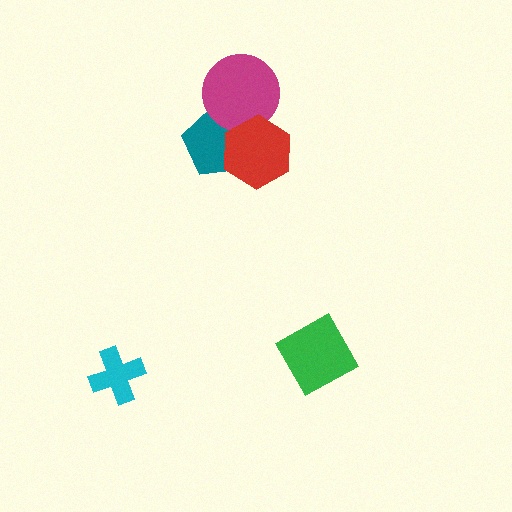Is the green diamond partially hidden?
No, no other shape covers it.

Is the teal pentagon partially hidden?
Yes, it is partially covered by another shape.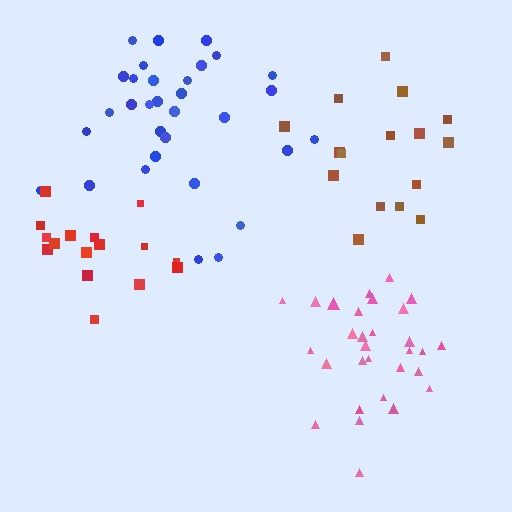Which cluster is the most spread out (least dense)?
Blue.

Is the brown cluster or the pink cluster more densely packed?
Pink.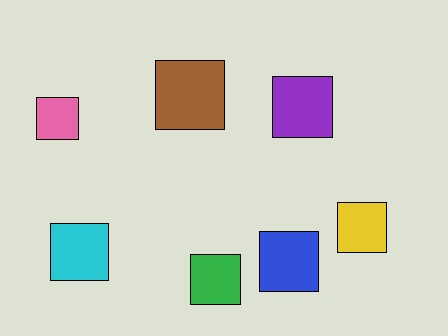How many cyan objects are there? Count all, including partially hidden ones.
There is 1 cyan object.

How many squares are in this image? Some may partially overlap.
There are 7 squares.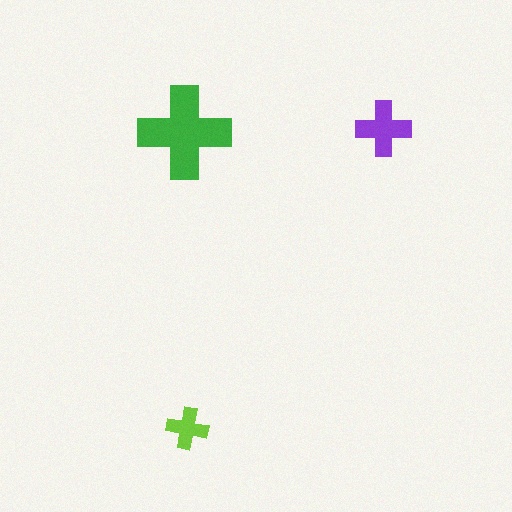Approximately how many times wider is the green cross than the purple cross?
About 1.5 times wider.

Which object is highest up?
The purple cross is topmost.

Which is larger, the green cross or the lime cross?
The green one.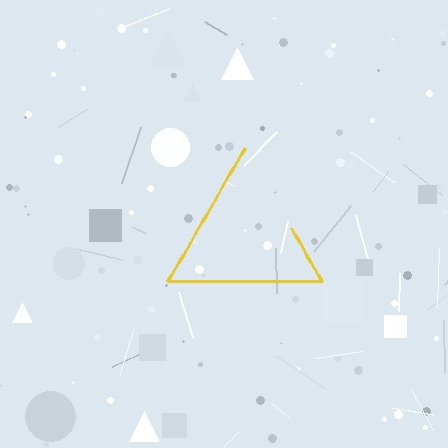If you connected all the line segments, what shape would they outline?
They would outline a triangle.